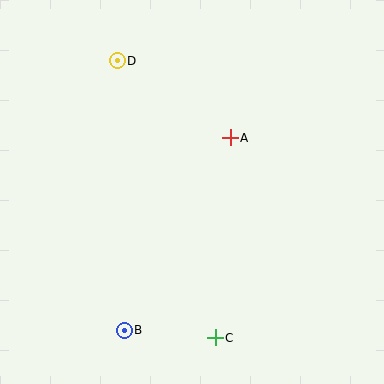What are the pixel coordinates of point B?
Point B is at (124, 330).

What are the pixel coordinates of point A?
Point A is at (230, 138).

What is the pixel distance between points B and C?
The distance between B and C is 91 pixels.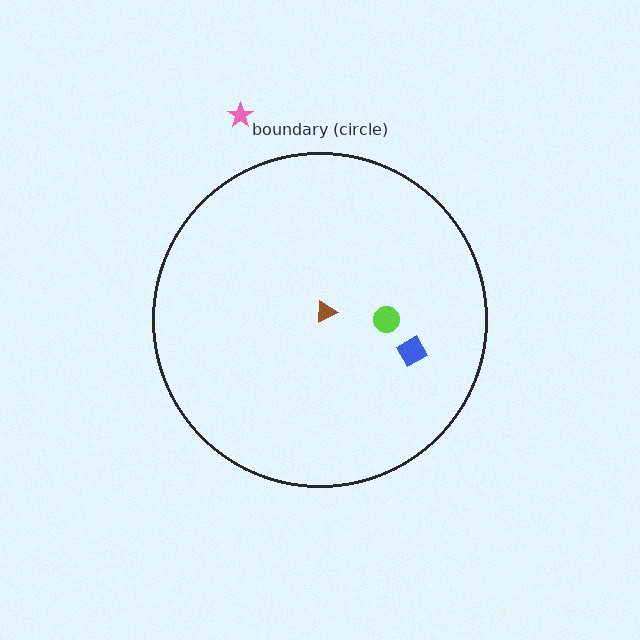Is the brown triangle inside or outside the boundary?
Inside.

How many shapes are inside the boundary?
3 inside, 1 outside.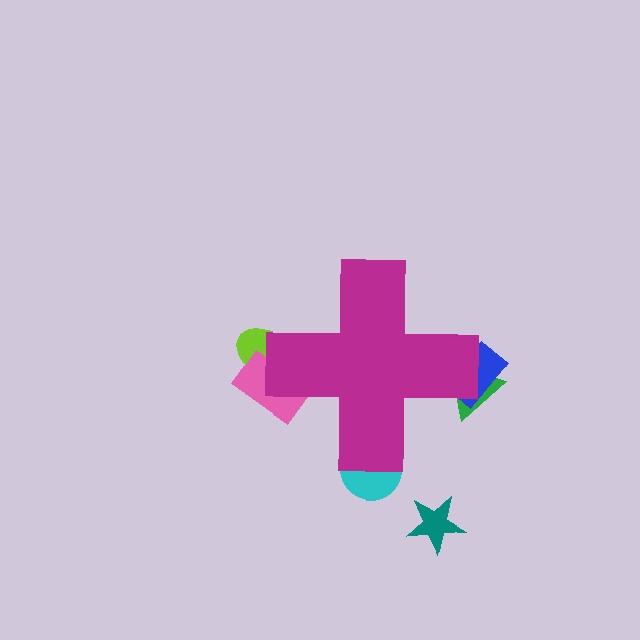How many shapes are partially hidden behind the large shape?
5 shapes are partially hidden.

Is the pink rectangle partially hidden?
Yes, the pink rectangle is partially hidden behind the magenta cross.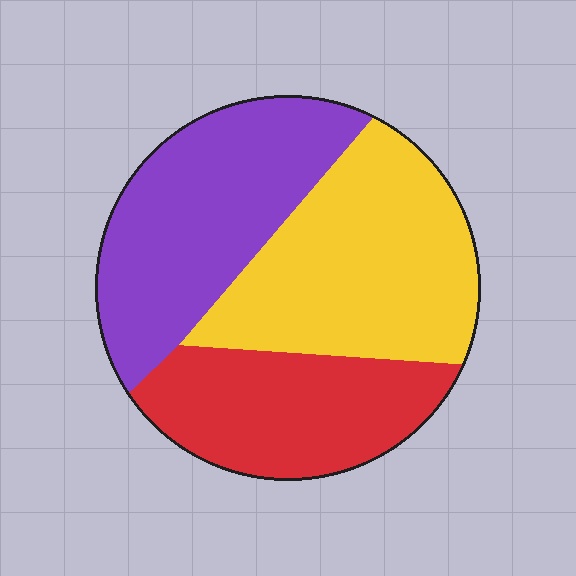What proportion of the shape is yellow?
Yellow takes up about three eighths (3/8) of the shape.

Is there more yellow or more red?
Yellow.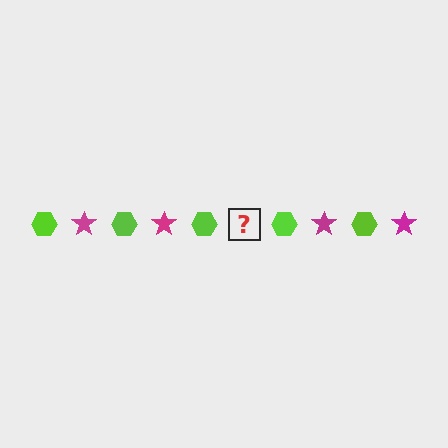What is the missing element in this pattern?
The missing element is a magenta star.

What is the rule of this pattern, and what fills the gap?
The rule is that the pattern alternates between lime hexagon and magenta star. The gap should be filled with a magenta star.